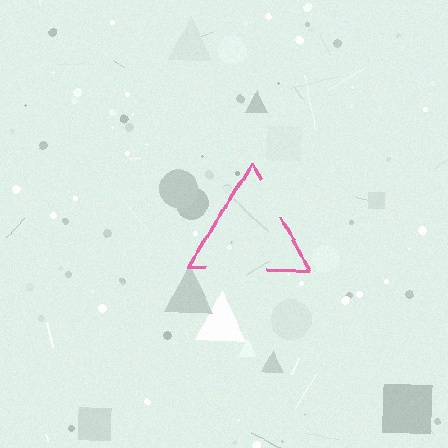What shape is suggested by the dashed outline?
The dashed outline suggests a triangle.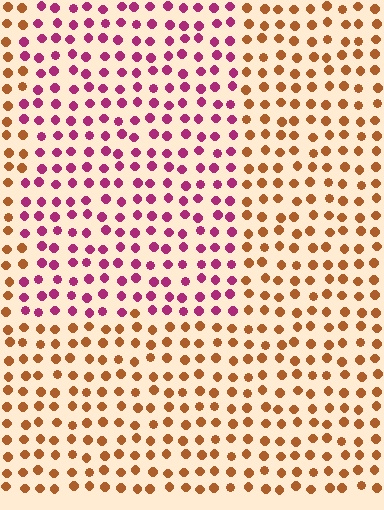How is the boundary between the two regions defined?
The boundary is defined purely by a slight shift in hue (about 62 degrees). Spacing, size, and orientation are identical on both sides.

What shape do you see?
I see a rectangle.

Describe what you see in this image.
The image is filled with small brown elements in a uniform arrangement. A rectangle-shaped region is visible where the elements are tinted to a slightly different hue, forming a subtle color boundary.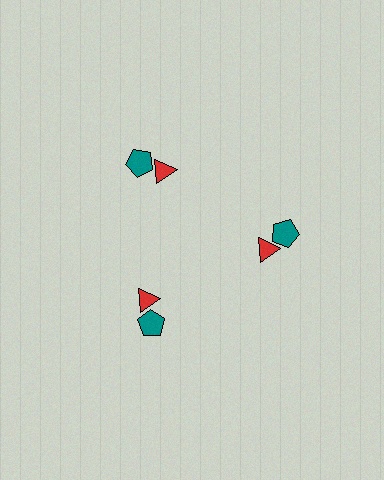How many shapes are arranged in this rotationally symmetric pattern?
There are 6 shapes, arranged in 3 groups of 2.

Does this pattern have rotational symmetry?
Yes, this pattern has 3-fold rotational symmetry. It looks the same after rotating 120 degrees around the center.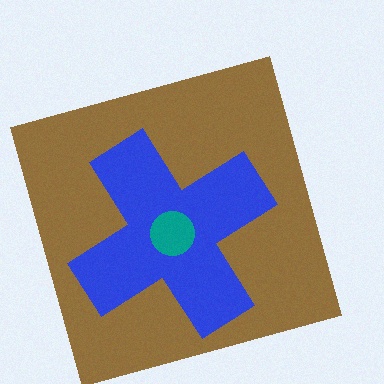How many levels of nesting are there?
3.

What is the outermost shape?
The brown square.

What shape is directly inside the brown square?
The blue cross.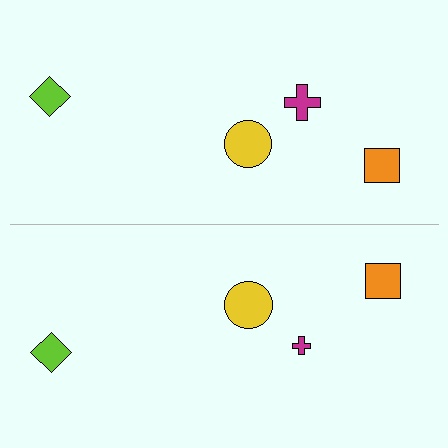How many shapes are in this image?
There are 8 shapes in this image.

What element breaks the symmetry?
The magenta cross on the bottom side has a different size than its mirror counterpart.